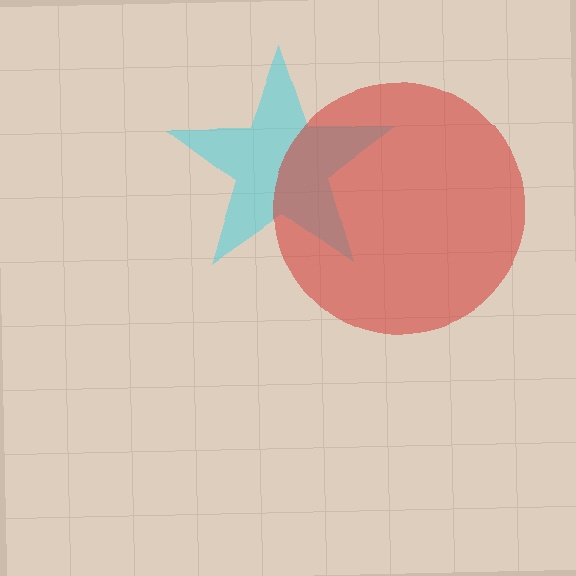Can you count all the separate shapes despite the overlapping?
Yes, there are 2 separate shapes.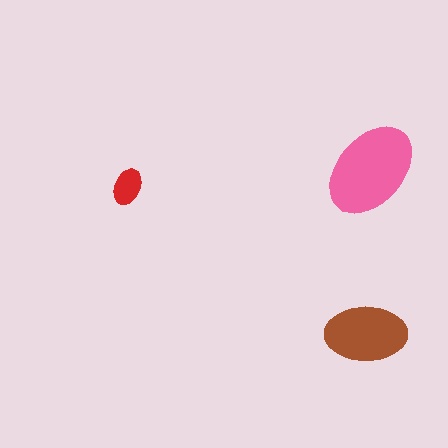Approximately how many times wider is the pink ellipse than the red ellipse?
About 2.5 times wider.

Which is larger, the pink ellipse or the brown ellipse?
The pink one.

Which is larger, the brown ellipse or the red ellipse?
The brown one.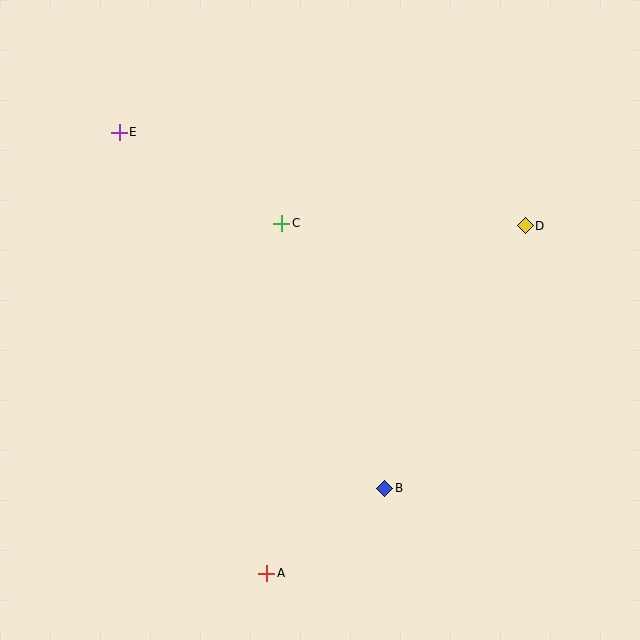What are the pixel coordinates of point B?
Point B is at (385, 488).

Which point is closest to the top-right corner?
Point D is closest to the top-right corner.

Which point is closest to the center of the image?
Point C at (282, 223) is closest to the center.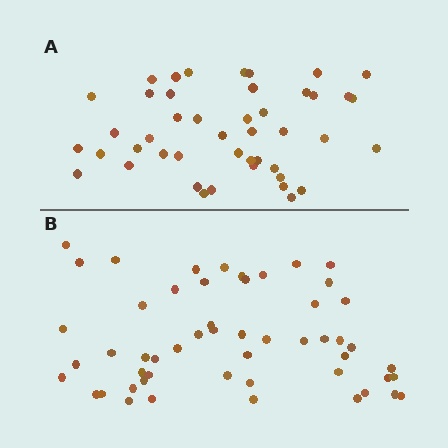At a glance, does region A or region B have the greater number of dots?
Region B (the bottom region) has more dots.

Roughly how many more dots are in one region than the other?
Region B has roughly 8 or so more dots than region A.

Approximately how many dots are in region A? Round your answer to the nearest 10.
About 40 dots. (The exact count is 45, which rounds to 40.)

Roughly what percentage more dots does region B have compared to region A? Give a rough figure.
About 20% more.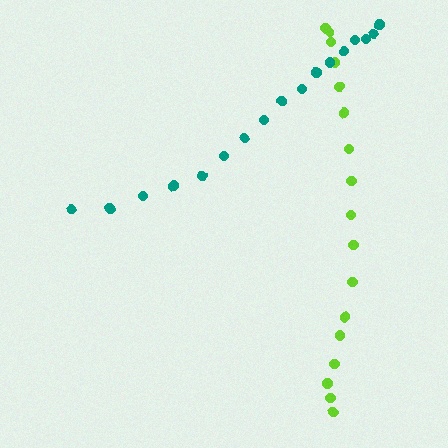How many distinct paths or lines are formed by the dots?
There are 2 distinct paths.